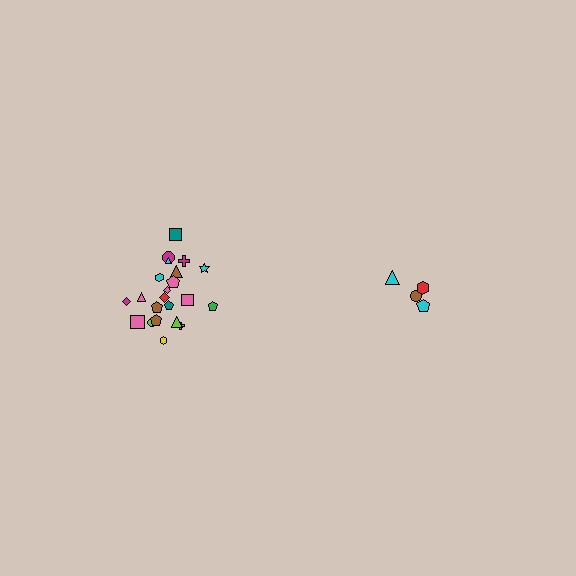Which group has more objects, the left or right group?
The left group.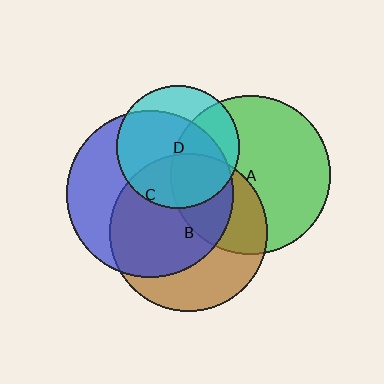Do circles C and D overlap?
Yes.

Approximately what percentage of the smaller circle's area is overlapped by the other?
Approximately 70%.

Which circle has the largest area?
Circle C (blue).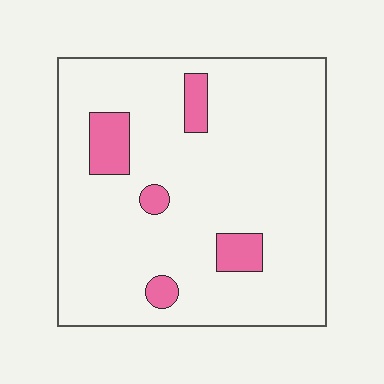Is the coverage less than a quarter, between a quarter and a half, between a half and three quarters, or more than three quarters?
Less than a quarter.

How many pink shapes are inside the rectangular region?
5.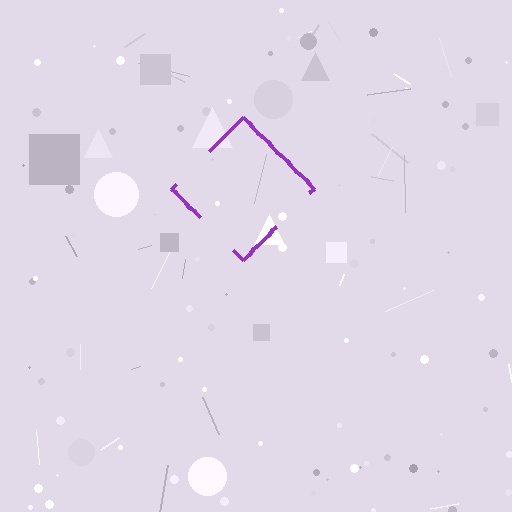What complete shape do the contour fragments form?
The contour fragments form a diamond.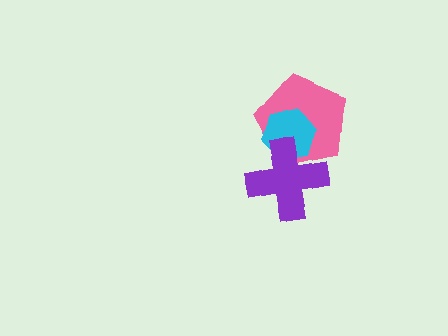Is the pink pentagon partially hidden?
Yes, it is partially covered by another shape.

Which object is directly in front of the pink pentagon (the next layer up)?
The cyan hexagon is directly in front of the pink pentagon.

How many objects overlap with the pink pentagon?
2 objects overlap with the pink pentagon.